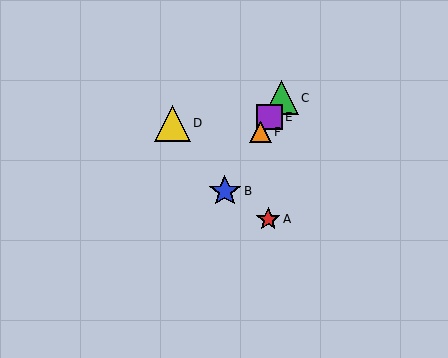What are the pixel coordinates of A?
Object A is at (268, 219).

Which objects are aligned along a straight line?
Objects B, C, E, F are aligned along a straight line.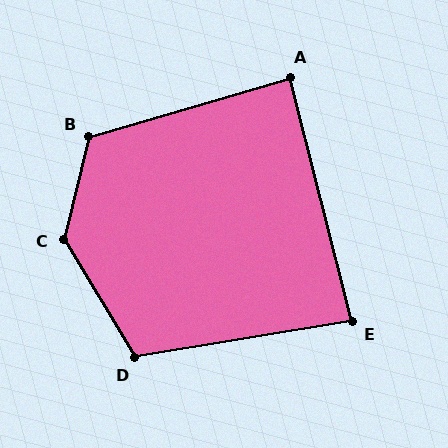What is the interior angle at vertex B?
Approximately 120 degrees (obtuse).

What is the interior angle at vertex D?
Approximately 111 degrees (obtuse).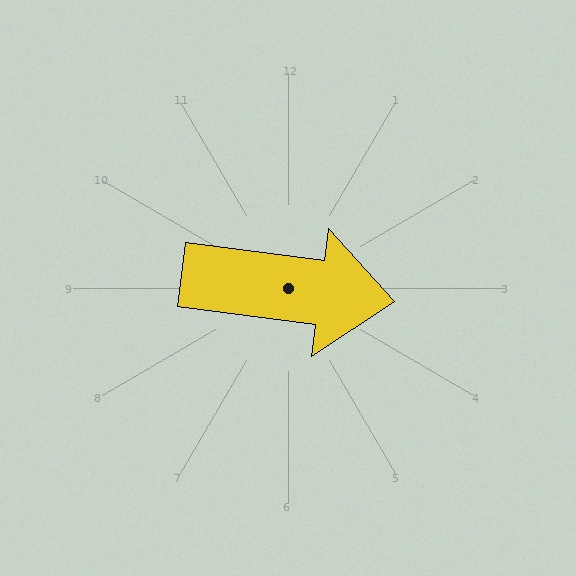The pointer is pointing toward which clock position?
Roughly 3 o'clock.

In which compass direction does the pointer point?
East.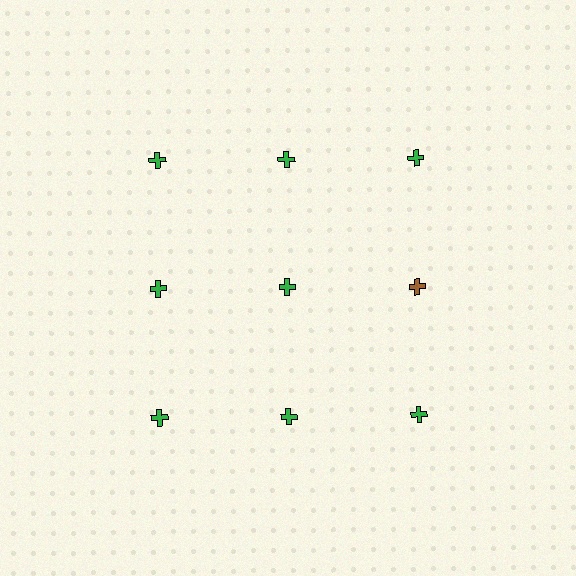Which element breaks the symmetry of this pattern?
The brown cross in the second row, center column breaks the symmetry. All other shapes are green crosses.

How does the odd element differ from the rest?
It has a different color: brown instead of green.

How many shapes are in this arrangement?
There are 9 shapes arranged in a grid pattern.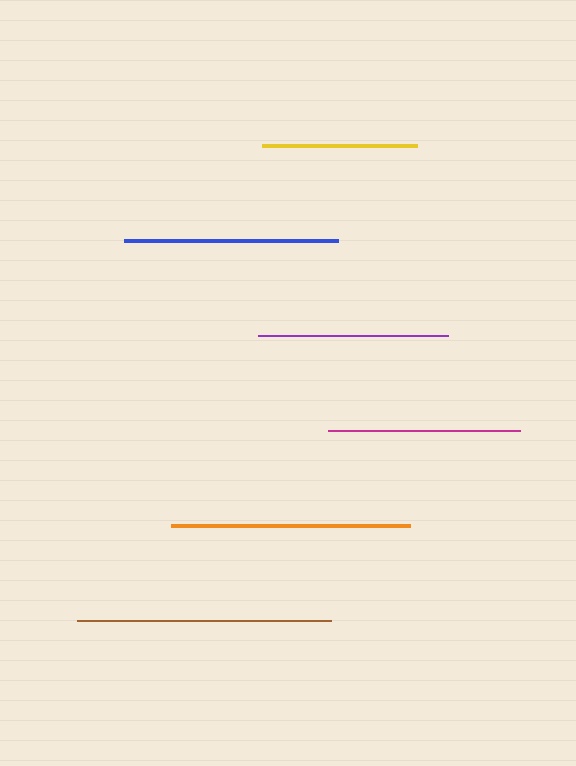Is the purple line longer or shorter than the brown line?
The brown line is longer than the purple line.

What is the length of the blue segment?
The blue segment is approximately 214 pixels long.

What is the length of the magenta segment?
The magenta segment is approximately 192 pixels long.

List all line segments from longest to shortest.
From longest to shortest: brown, orange, blue, magenta, purple, yellow.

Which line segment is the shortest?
The yellow line is the shortest at approximately 155 pixels.